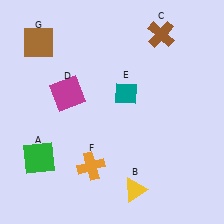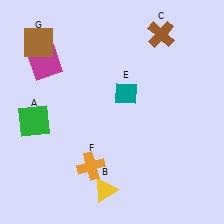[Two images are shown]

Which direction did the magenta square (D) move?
The magenta square (D) moved up.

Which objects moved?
The objects that moved are: the green square (A), the yellow triangle (B), the magenta square (D).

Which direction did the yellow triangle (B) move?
The yellow triangle (B) moved left.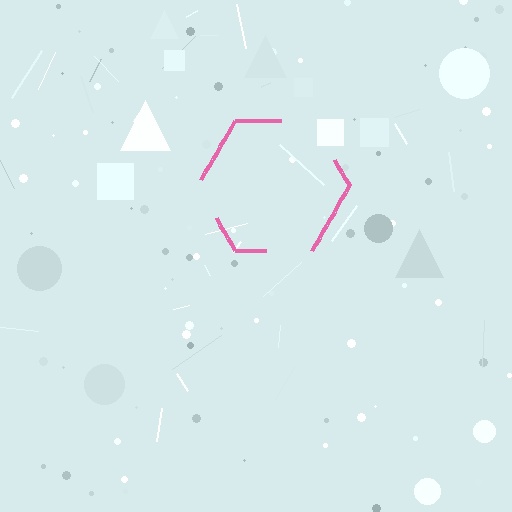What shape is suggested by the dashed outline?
The dashed outline suggests a hexagon.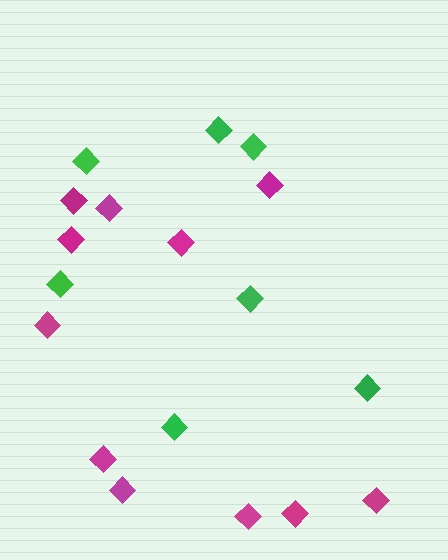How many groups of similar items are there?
There are 2 groups: one group of green diamonds (7) and one group of magenta diamonds (11).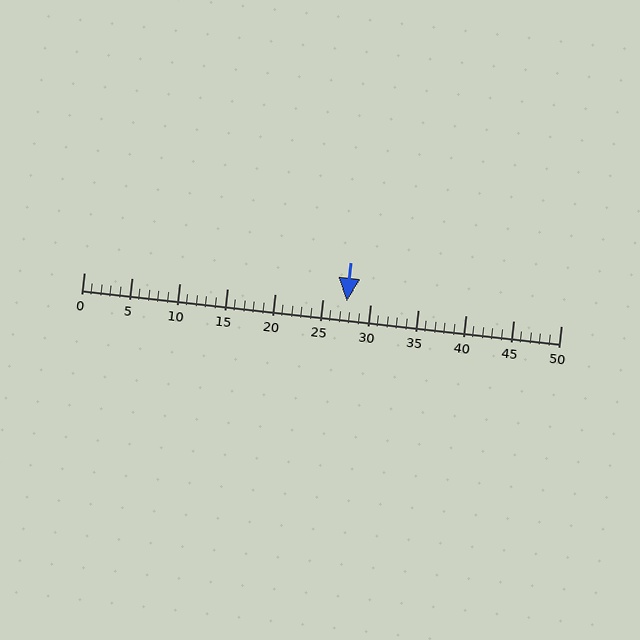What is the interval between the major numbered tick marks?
The major tick marks are spaced 5 units apart.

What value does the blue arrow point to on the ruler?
The blue arrow points to approximately 28.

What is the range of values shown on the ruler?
The ruler shows values from 0 to 50.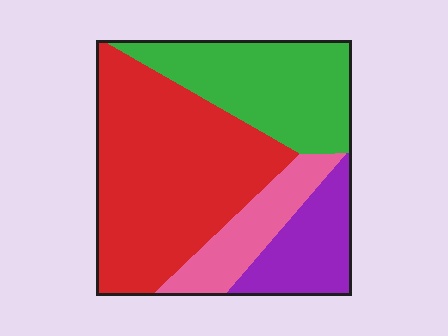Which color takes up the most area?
Red, at roughly 45%.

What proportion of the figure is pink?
Pink covers 13% of the figure.